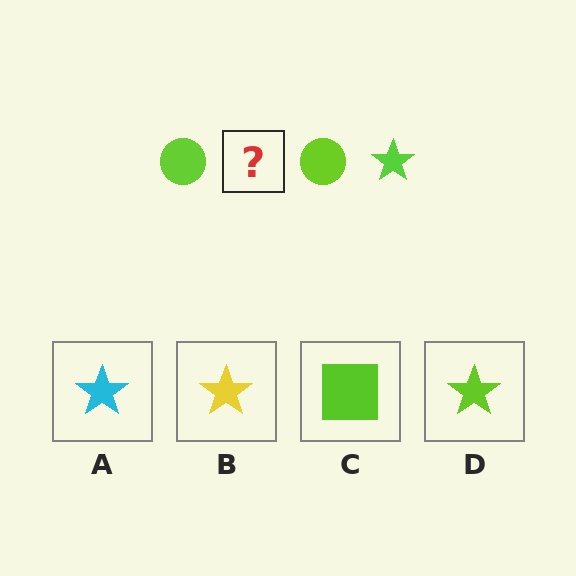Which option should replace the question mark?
Option D.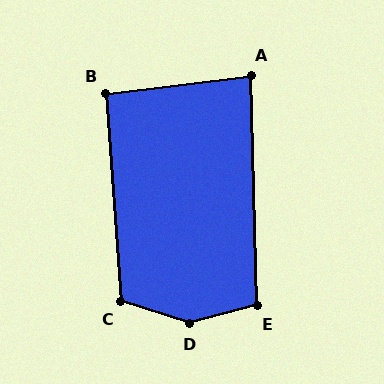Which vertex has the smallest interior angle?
A, at approximately 84 degrees.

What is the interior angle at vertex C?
Approximately 111 degrees (obtuse).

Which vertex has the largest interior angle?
D, at approximately 148 degrees.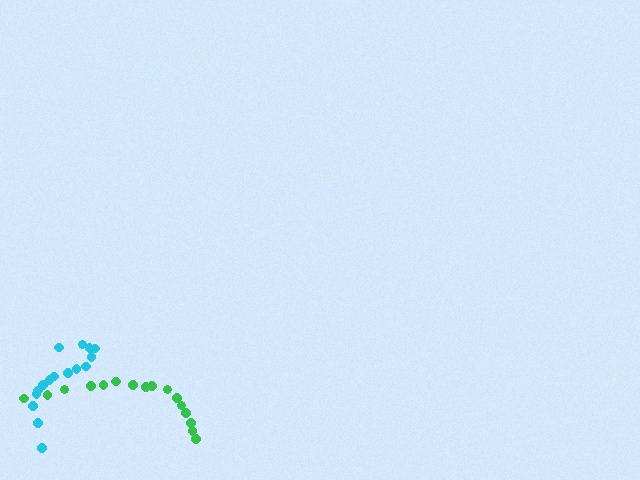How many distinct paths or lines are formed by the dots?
There are 2 distinct paths.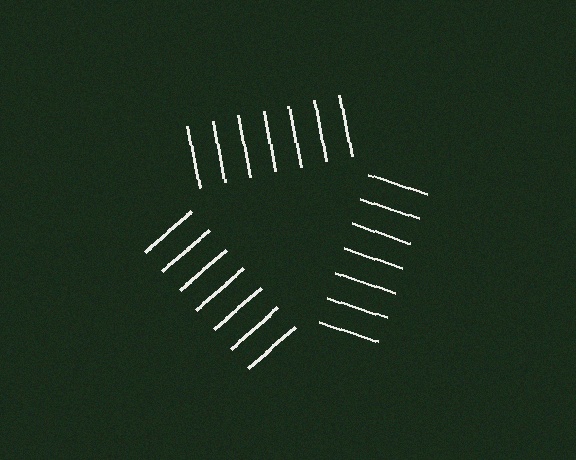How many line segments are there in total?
21 — 7 along each of the 3 edges.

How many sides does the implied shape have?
3 sides — the line-ends trace a triangle.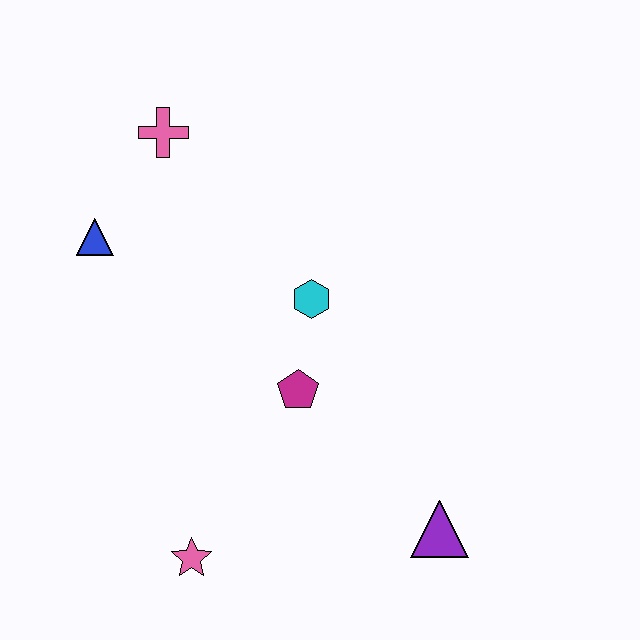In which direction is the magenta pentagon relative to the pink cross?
The magenta pentagon is below the pink cross.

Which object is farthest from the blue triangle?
The purple triangle is farthest from the blue triangle.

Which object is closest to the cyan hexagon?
The magenta pentagon is closest to the cyan hexagon.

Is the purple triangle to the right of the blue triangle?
Yes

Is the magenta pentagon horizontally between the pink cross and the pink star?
No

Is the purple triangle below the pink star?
No